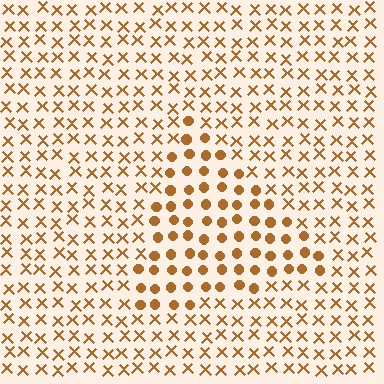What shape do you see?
I see a triangle.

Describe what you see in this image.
The image is filled with small brown elements arranged in a uniform grid. A triangle-shaped region contains circles, while the surrounding area contains X marks. The boundary is defined purely by the change in element shape.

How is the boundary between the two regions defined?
The boundary is defined by a change in element shape: circles inside vs. X marks outside. All elements share the same color and spacing.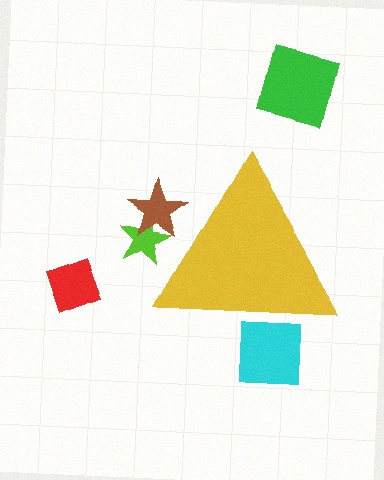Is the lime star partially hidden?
Yes, the lime star is partially hidden behind the yellow triangle.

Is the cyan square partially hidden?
Yes, the cyan square is partially hidden behind the yellow triangle.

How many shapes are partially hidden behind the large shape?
3 shapes are partially hidden.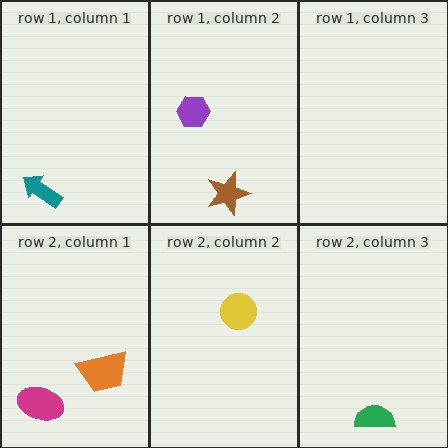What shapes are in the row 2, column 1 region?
The magenta ellipse, the orange trapezoid.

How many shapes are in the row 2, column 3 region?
1.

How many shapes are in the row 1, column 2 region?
2.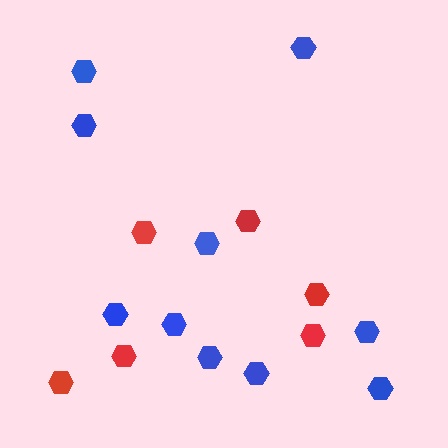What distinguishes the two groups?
There are 2 groups: one group of blue hexagons (10) and one group of red hexagons (6).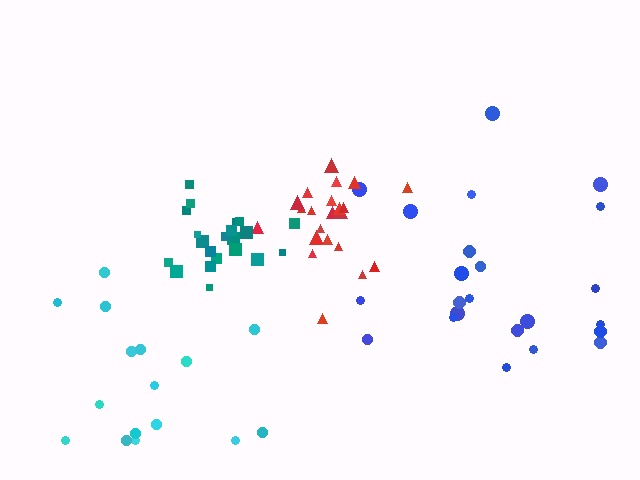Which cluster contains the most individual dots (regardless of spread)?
Blue (23).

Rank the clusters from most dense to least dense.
teal, red, blue, cyan.